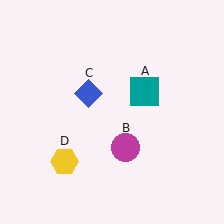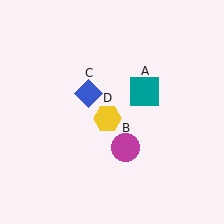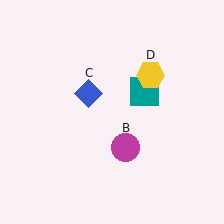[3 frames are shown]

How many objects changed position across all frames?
1 object changed position: yellow hexagon (object D).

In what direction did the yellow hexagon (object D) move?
The yellow hexagon (object D) moved up and to the right.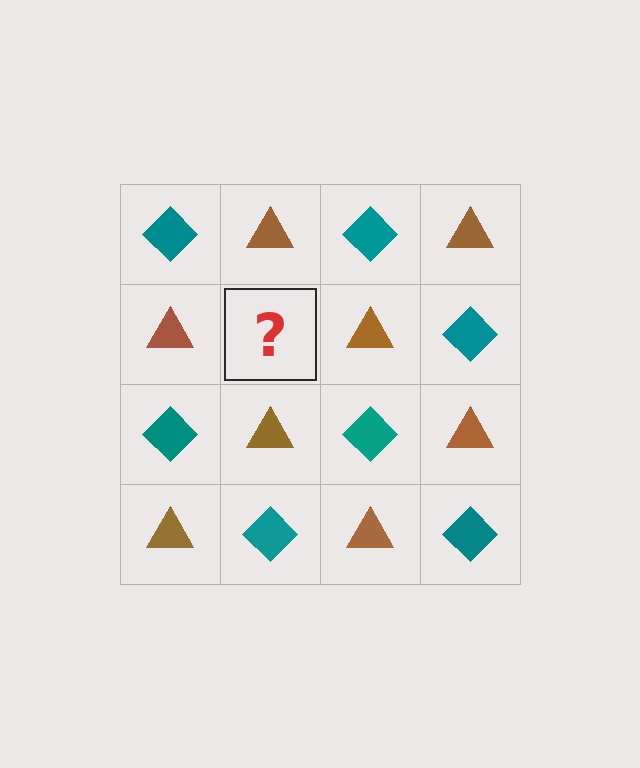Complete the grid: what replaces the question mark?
The question mark should be replaced with a teal diamond.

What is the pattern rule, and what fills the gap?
The rule is that it alternates teal diamond and brown triangle in a checkerboard pattern. The gap should be filled with a teal diamond.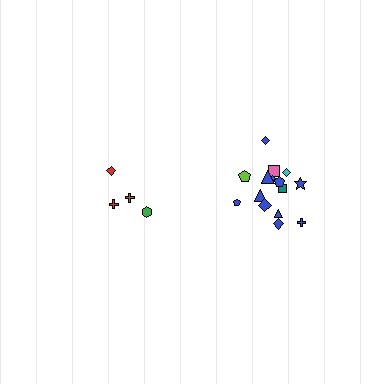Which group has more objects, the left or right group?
The right group.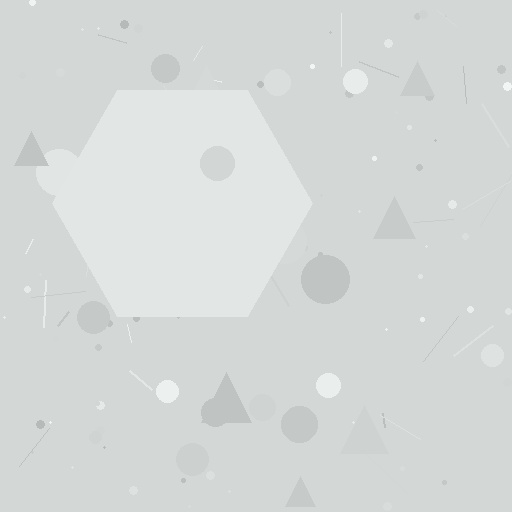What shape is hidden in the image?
A hexagon is hidden in the image.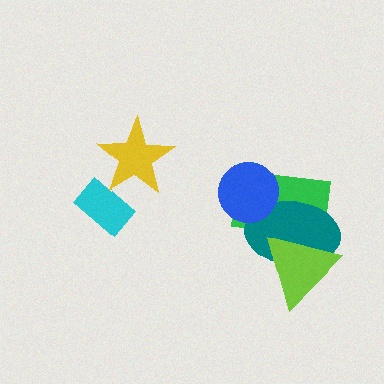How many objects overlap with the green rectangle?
3 objects overlap with the green rectangle.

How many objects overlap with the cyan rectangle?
1 object overlaps with the cyan rectangle.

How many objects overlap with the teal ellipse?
3 objects overlap with the teal ellipse.